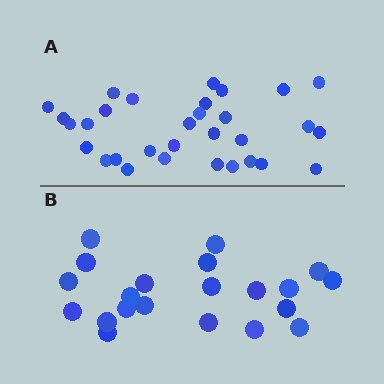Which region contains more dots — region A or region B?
Region A (the top region) has more dots.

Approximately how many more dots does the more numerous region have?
Region A has roughly 10 or so more dots than region B.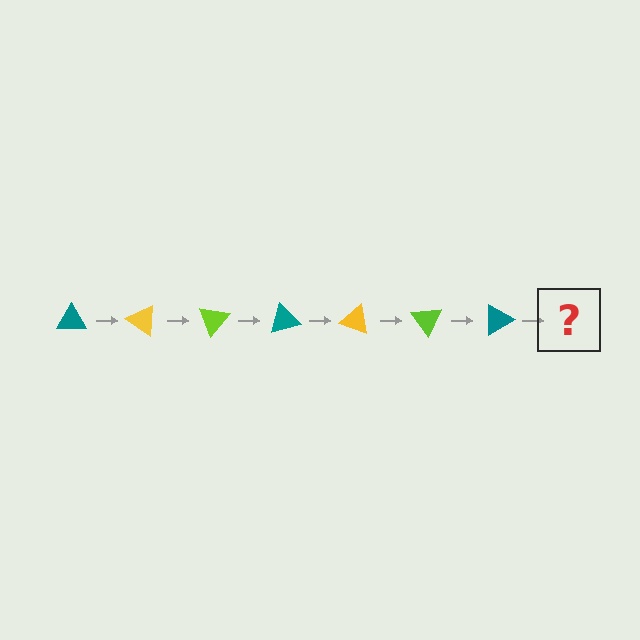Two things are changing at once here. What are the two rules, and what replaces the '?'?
The two rules are that it rotates 35 degrees each step and the color cycles through teal, yellow, and lime. The '?' should be a yellow triangle, rotated 245 degrees from the start.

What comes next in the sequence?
The next element should be a yellow triangle, rotated 245 degrees from the start.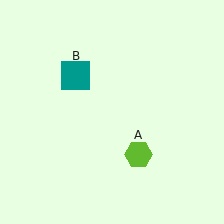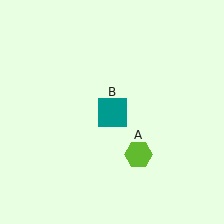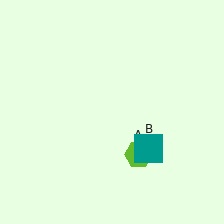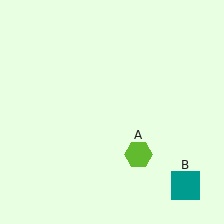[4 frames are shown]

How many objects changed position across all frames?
1 object changed position: teal square (object B).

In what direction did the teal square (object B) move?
The teal square (object B) moved down and to the right.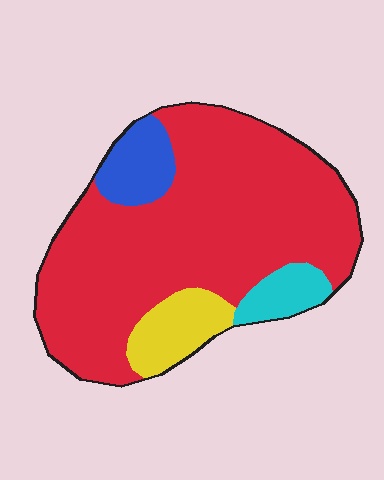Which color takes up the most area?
Red, at roughly 75%.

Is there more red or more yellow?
Red.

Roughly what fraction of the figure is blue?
Blue takes up about one tenth (1/10) of the figure.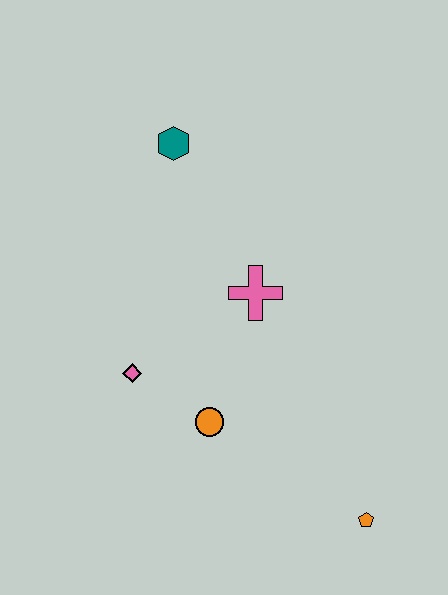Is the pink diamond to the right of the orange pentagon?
No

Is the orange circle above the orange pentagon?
Yes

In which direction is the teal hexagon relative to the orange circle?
The teal hexagon is above the orange circle.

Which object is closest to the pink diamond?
The orange circle is closest to the pink diamond.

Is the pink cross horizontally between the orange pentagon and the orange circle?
Yes